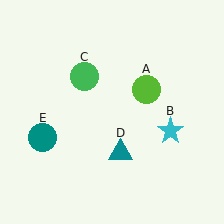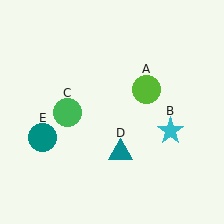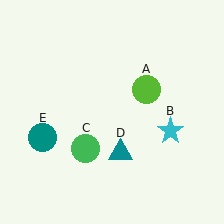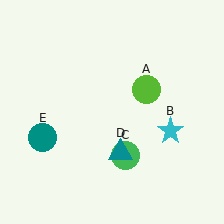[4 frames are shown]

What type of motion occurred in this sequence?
The green circle (object C) rotated counterclockwise around the center of the scene.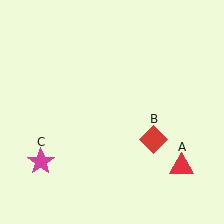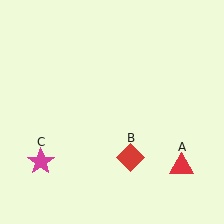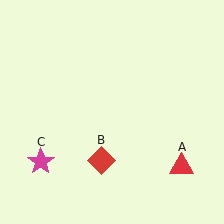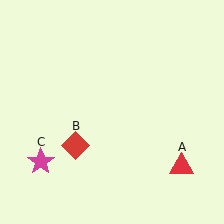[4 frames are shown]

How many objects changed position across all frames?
1 object changed position: red diamond (object B).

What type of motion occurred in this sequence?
The red diamond (object B) rotated clockwise around the center of the scene.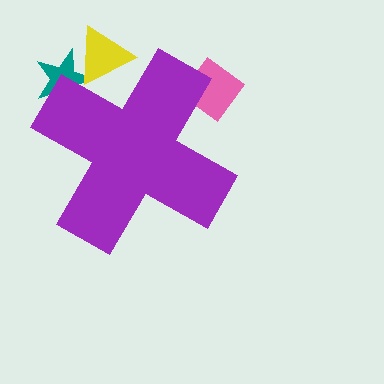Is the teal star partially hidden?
Yes, the teal star is partially hidden behind the purple cross.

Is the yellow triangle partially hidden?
Yes, the yellow triangle is partially hidden behind the purple cross.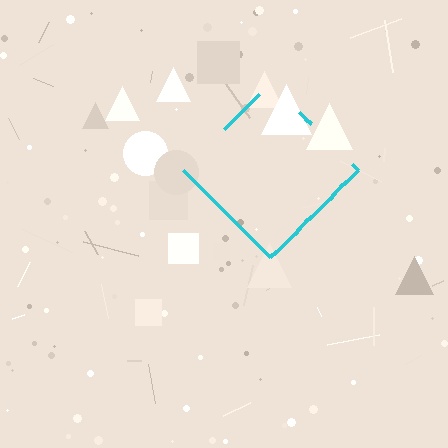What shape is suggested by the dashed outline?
The dashed outline suggests a diamond.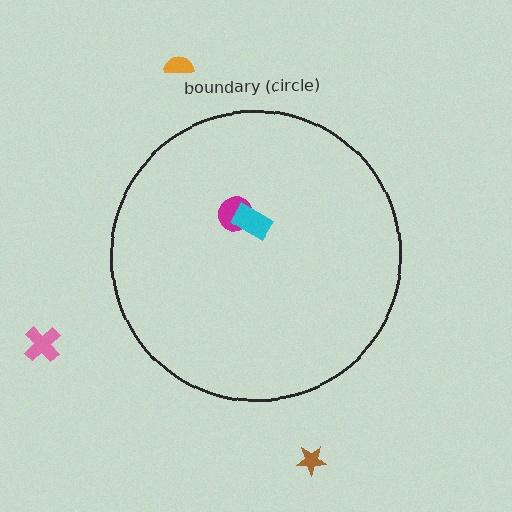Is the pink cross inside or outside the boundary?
Outside.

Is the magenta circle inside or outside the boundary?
Inside.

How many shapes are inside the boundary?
2 inside, 3 outside.